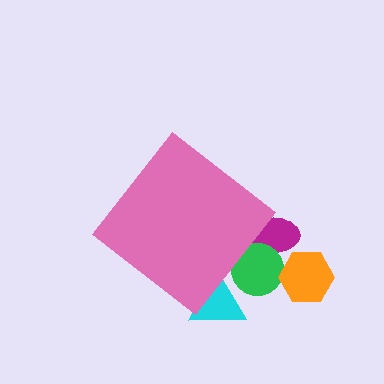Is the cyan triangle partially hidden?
Yes, the cyan triangle is partially hidden behind the pink diamond.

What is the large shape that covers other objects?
A pink diamond.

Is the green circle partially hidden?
Yes, the green circle is partially hidden behind the pink diamond.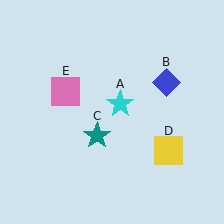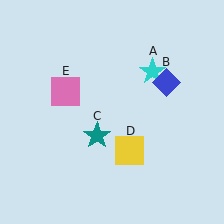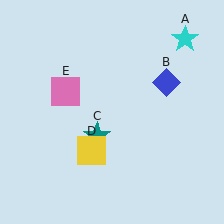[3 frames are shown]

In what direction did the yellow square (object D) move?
The yellow square (object D) moved left.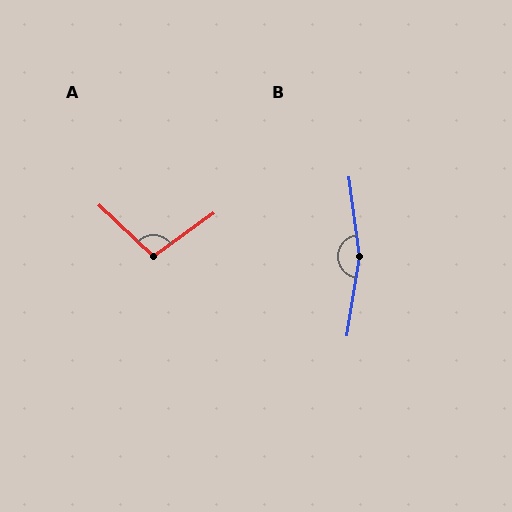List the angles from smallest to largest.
A (100°), B (163°).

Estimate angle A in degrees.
Approximately 100 degrees.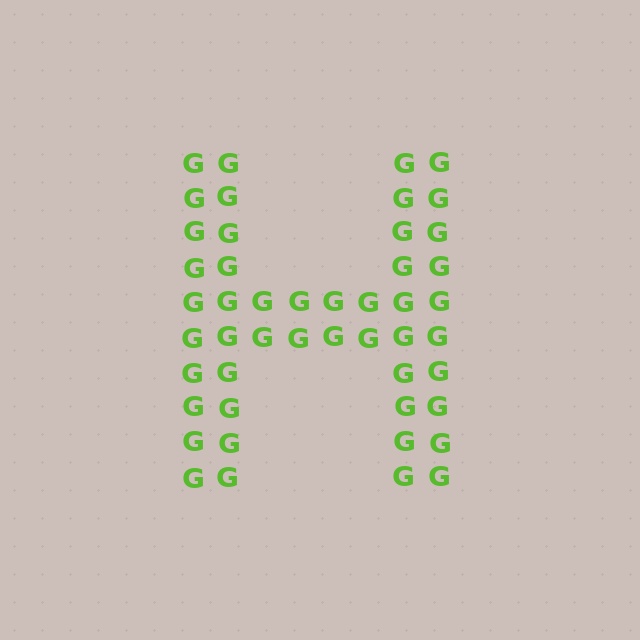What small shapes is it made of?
It is made of small letter G's.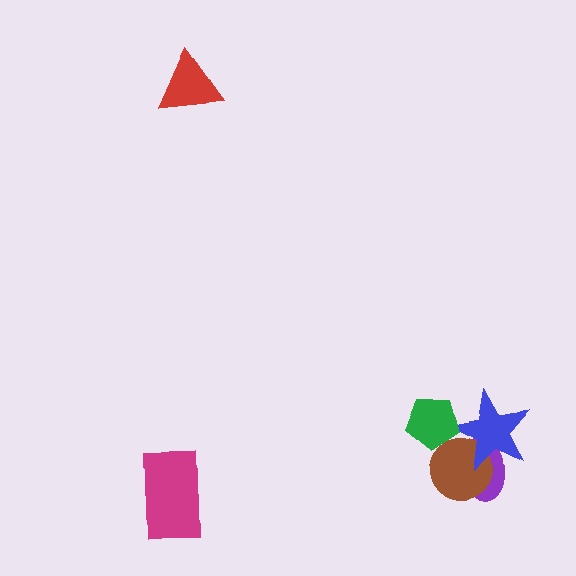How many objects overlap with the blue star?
3 objects overlap with the blue star.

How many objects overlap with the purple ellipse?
2 objects overlap with the purple ellipse.